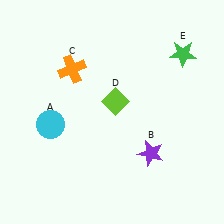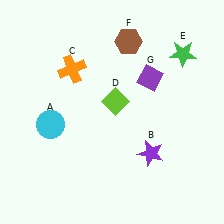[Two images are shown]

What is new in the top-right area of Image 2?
A brown hexagon (F) was added in the top-right area of Image 2.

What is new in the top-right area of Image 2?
A purple diamond (G) was added in the top-right area of Image 2.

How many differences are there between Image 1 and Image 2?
There are 2 differences between the two images.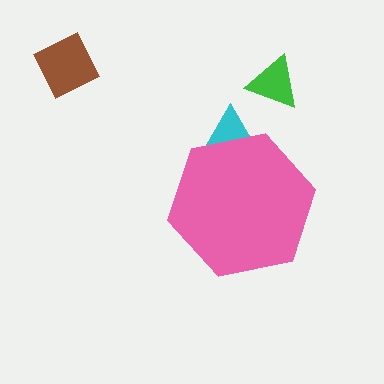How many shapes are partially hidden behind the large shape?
1 shape is partially hidden.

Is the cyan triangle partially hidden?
Yes, the cyan triangle is partially hidden behind the pink hexagon.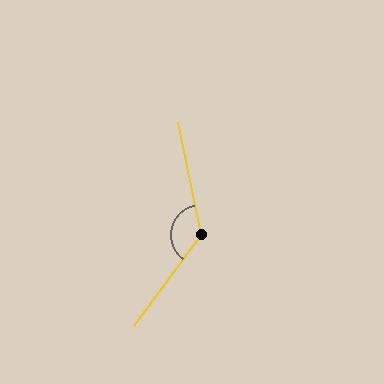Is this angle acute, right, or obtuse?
It is obtuse.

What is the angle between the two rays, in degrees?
Approximately 132 degrees.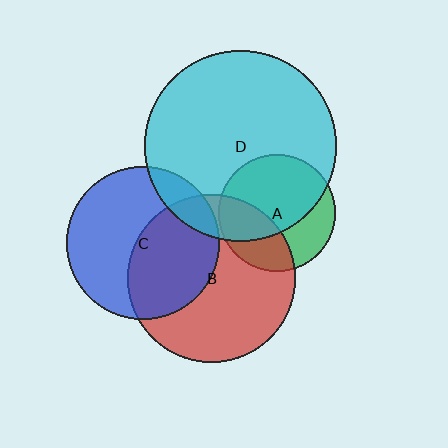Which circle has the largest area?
Circle D (cyan).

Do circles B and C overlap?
Yes.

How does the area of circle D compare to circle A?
Approximately 2.7 times.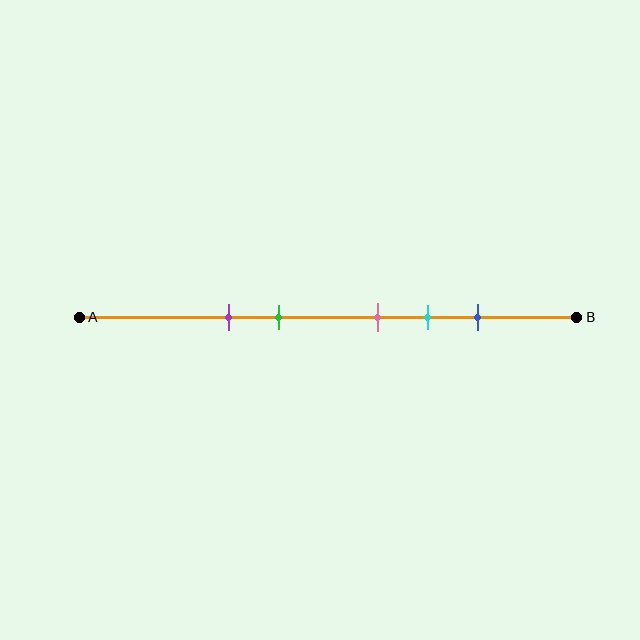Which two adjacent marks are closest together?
The pink and cyan marks are the closest adjacent pair.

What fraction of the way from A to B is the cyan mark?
The cyan mark is approximately 70% (0.7) of the way from A to B.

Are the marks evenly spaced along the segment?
No, the marks are not evenly spaced.